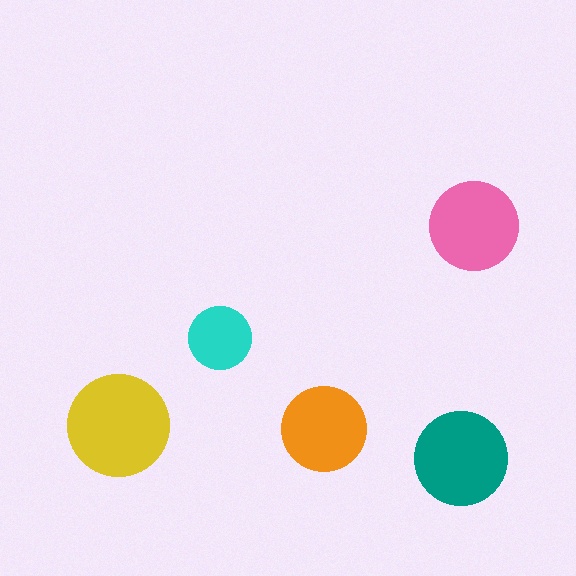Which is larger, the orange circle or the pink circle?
The pink one.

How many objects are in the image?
There are 5 objects in the image.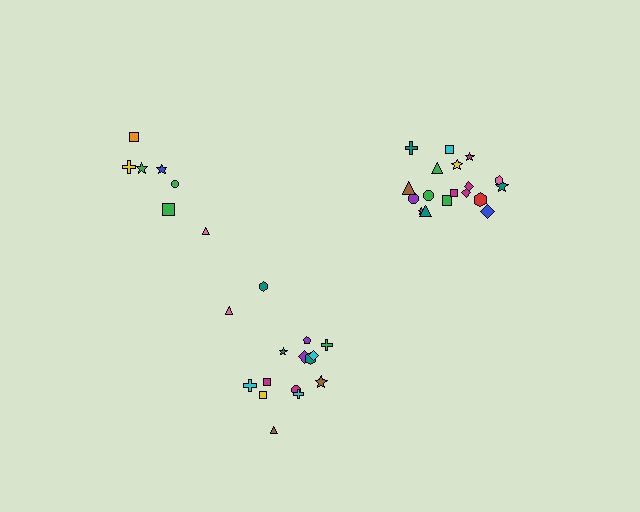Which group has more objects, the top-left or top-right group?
The top-right group.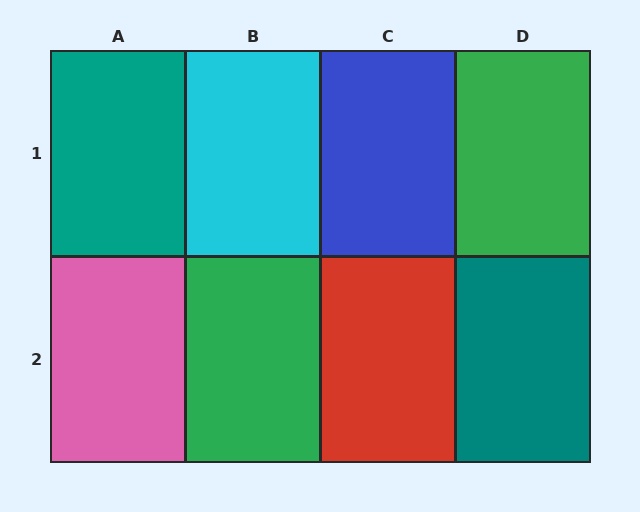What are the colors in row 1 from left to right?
Teal, cyan, blue, green.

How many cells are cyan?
1 cell is cyan.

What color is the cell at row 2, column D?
Teal.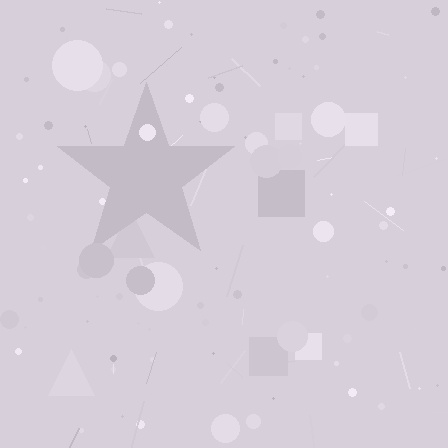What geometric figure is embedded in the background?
A star is embedded in the background.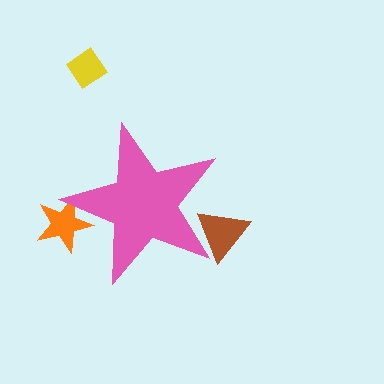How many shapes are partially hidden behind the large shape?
2 shapes are partially hidden.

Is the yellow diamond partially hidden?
No, the yellow diamond is fully visible.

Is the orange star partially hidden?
Yes, the orange star is partially hidden behind the pink star.